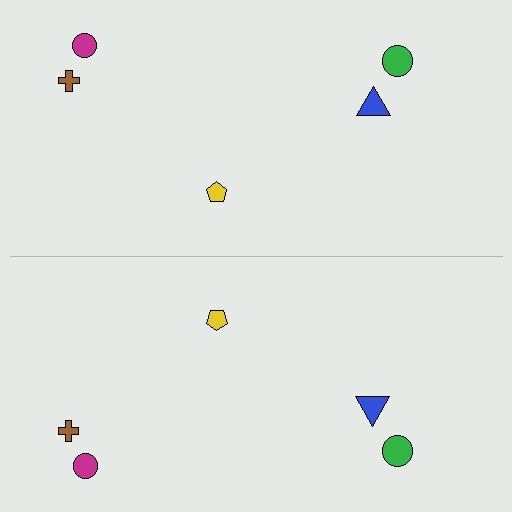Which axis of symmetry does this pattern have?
The pattern has a horizontal axis of symmetry running through the center of the image.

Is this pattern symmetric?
Yes, this pattern has bilateral (reflection) symmetry.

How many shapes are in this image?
There are 10 shapes in this image.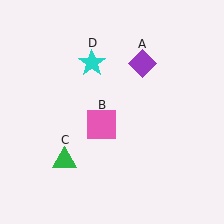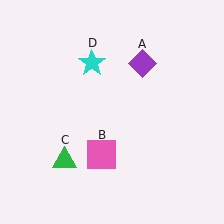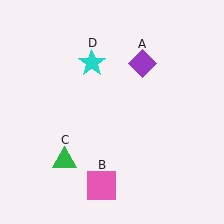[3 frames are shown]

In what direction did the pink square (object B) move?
The pink square (object B) moved down.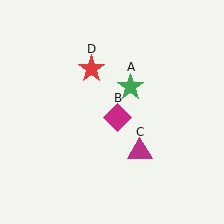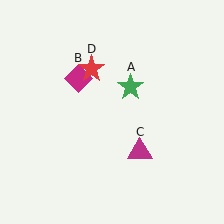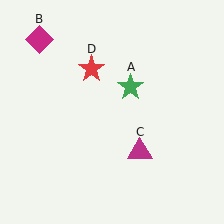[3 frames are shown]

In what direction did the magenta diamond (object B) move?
The magenta diamond (object B) moved up and to the left.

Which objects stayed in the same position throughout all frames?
Green star (object A) and magenta triangle (object C) and red star (object D) remained stationary.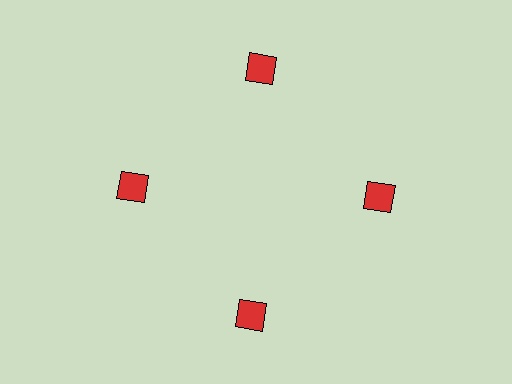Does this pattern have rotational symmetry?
Yes, this pattern has 4-fold rotational symmetry. It looks the same after rotating 90 degrees around the center.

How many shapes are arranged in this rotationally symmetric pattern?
There are 4 shapes, arranged in 4 groups of 1.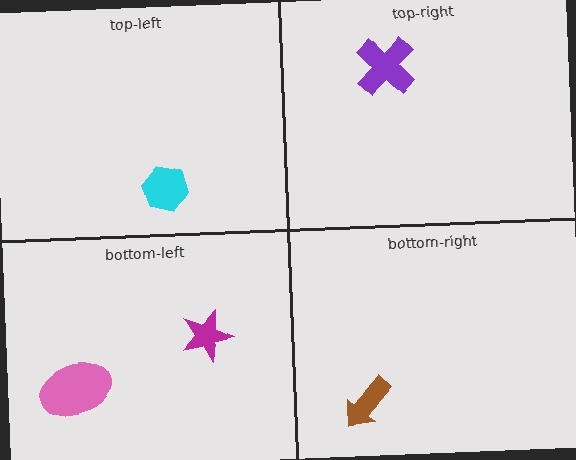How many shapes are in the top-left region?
1.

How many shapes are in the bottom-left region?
2.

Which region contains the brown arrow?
The bottom-right region.